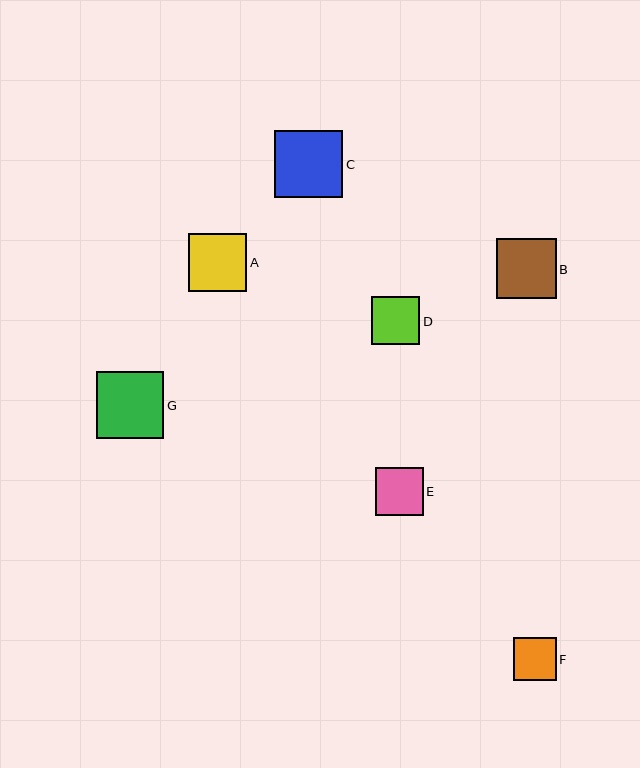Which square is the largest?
Square C is the largest with a size of approximately 68 pixels.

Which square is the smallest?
Square F is the smallest with a size of approximately 43 pixels.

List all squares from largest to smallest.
From largest to smallest: C, G, B, A, E, D, F.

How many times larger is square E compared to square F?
Square E is approximately 1.1 times the size of square F.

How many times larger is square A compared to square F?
Square A is approximately 1.3 times the size of square F.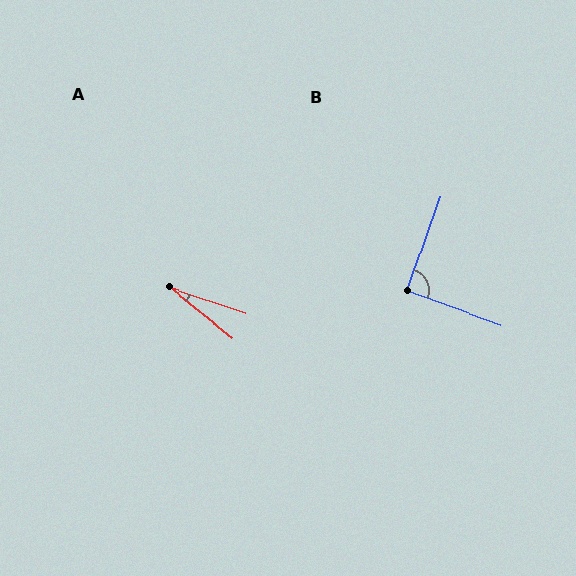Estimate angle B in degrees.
Approximately 90 degrees.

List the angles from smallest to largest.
A (20°), B (90°).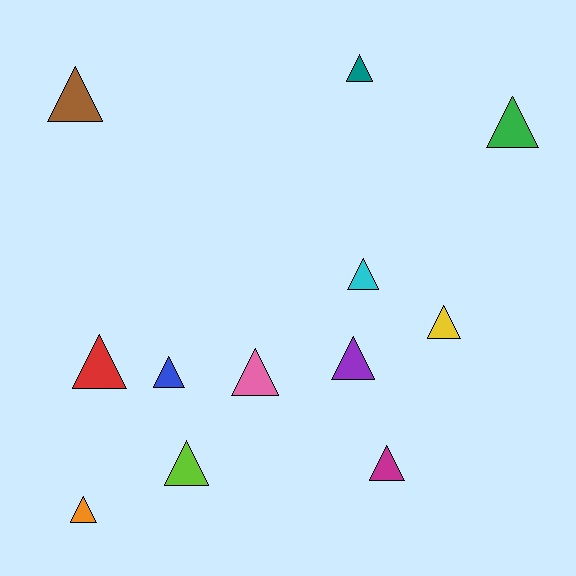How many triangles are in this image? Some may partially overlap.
There are 12 triangles.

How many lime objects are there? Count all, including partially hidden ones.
There is 1 lime object.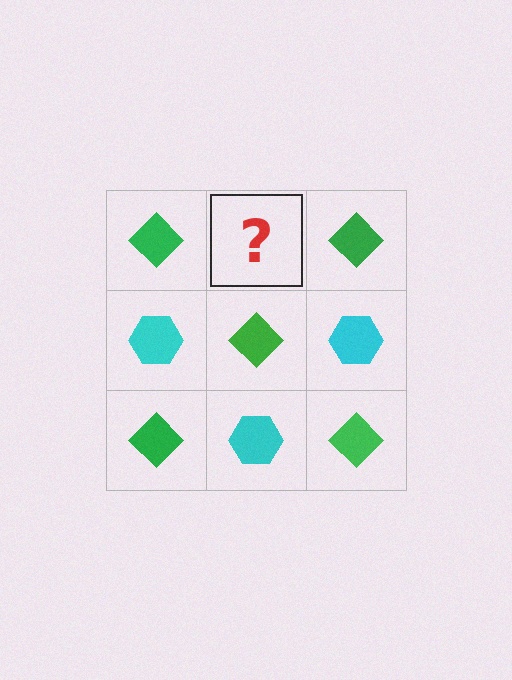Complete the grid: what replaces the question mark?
The question mark should be replaced with a cyan hexagon.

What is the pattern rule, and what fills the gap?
The rule is that it alternates green diamond and cyan hexagon in a checkerboard pattern. The gap should be filled with a cyan hexagon.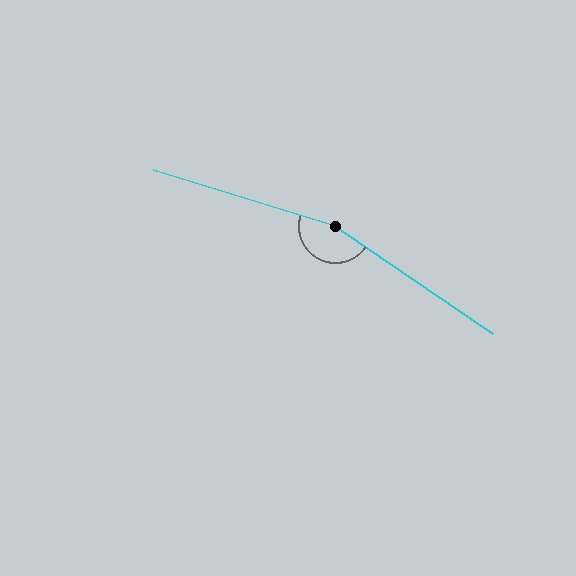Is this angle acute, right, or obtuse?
It is obtuse.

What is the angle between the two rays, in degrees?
Approximately 163 degrees.